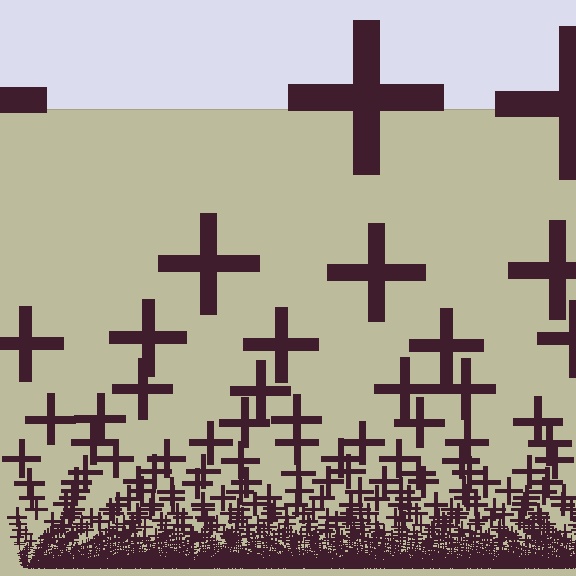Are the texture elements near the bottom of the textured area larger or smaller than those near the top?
Smaller. The gradient is inverted — elements near the bottom are smaller and denser.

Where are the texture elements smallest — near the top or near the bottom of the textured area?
Near the bottom.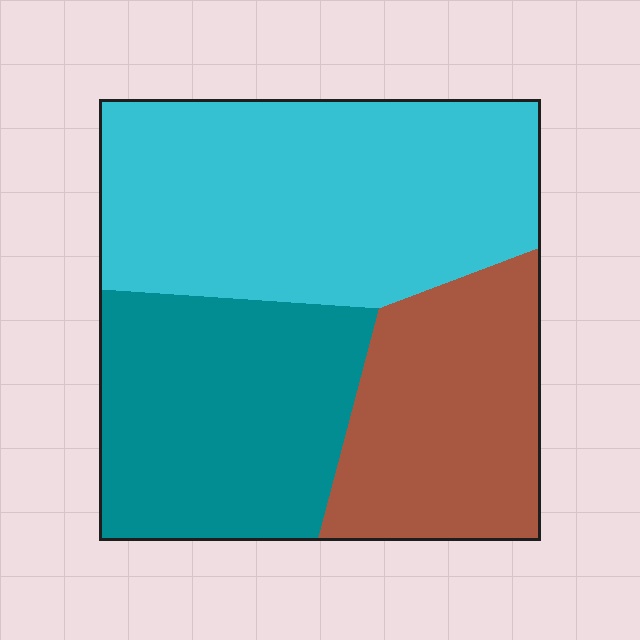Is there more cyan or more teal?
Cyan.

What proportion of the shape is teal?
Teal covers 31% of the shape.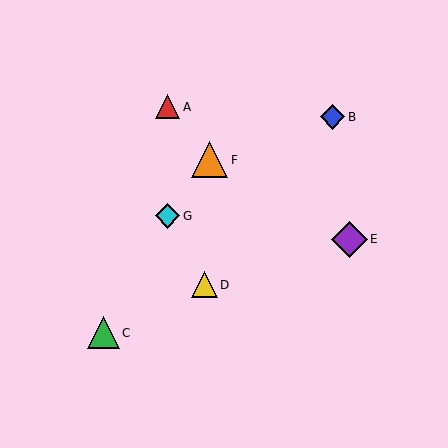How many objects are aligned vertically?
2 objects (A, G) are aligned vertically.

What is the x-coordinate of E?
Object E is at x≈349.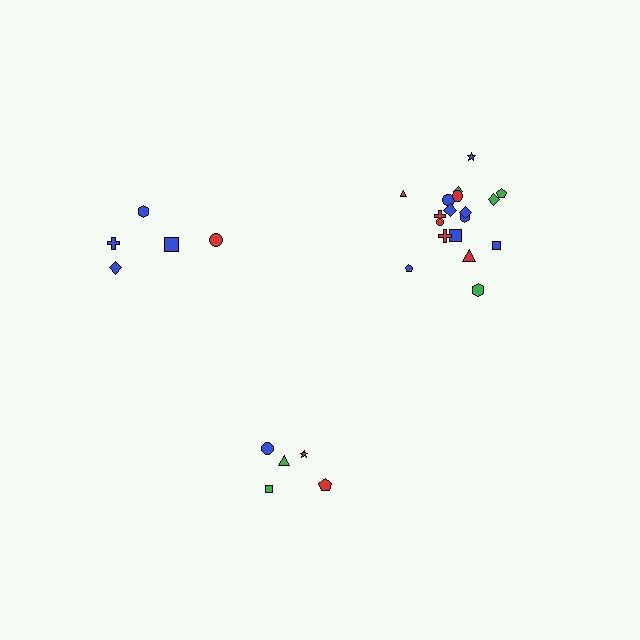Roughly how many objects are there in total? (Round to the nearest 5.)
Roughly 30 objects in total.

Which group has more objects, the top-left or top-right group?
The top-right group.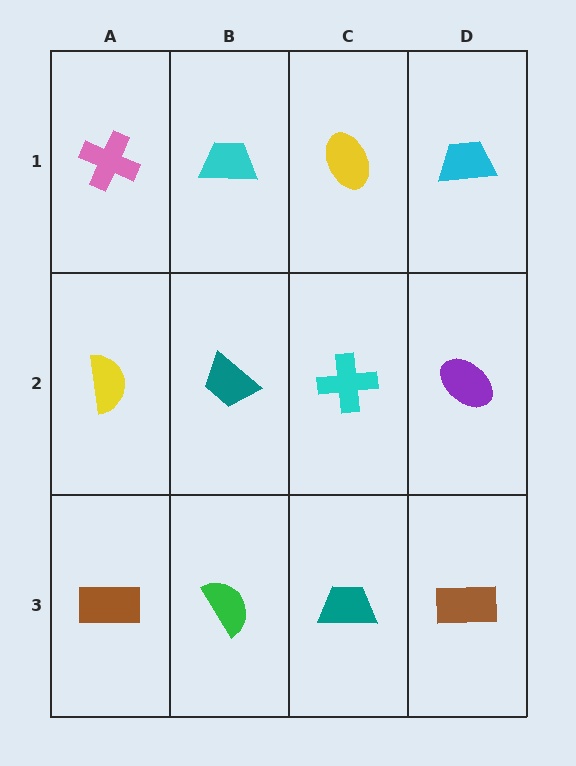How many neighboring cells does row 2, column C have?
4.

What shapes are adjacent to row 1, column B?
A teal trapezoid (row 2, column B), a pink cross (row 1, column A), a yellow ellipse (row 1, column C).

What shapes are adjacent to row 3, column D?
A purple ellipse (row 2, column D), a teal trapezoid (row 3, column C).